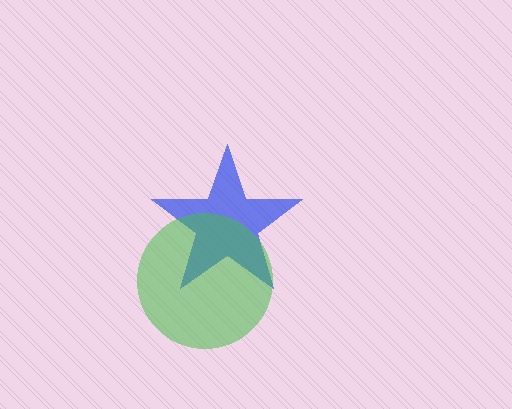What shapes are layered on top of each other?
The layered shapes are: a blue star, a green circle.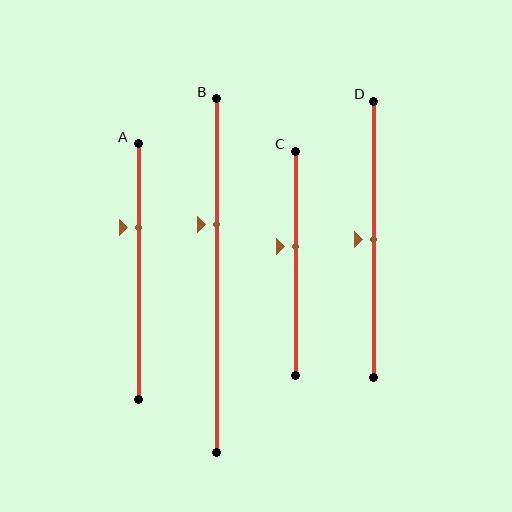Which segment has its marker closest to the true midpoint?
Segment D has its marker closest to the true midpoint.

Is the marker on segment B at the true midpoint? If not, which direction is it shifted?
No, the marker on segment B is shifted upward by about 14% of the segment length.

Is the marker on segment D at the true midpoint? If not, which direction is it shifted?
Yes, the marker on segment D is at the true midpoint.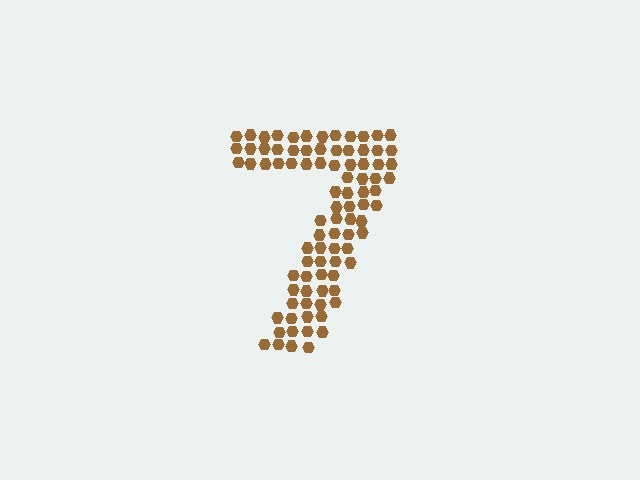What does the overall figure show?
The overall figure shows the digit 7.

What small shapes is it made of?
It is made of small hexagons.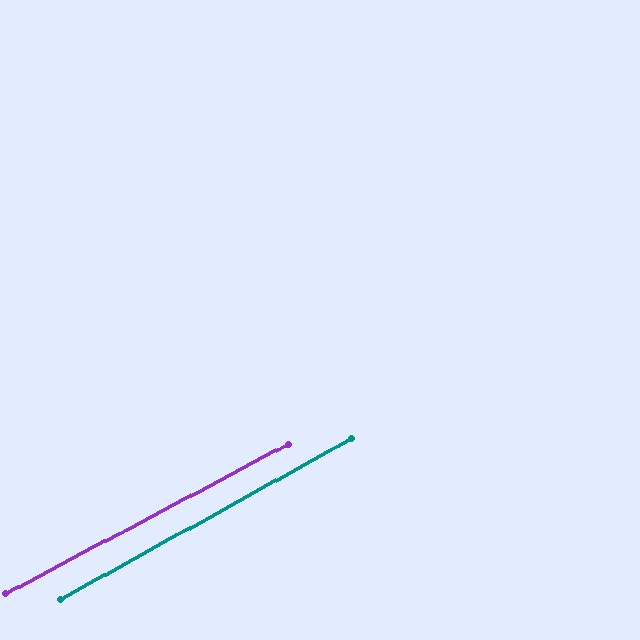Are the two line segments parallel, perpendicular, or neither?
Parallel — their directions differ by only 0.8°.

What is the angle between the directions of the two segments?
Approximately 1 degree.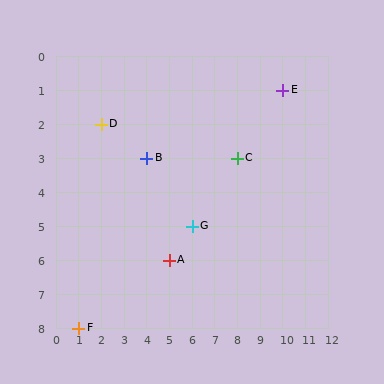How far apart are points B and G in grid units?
Points B and G are 2 columns and 2 rows apart (about 2.8 grid units diagonally).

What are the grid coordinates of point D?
Point D is at grid coordinates (2, 2).